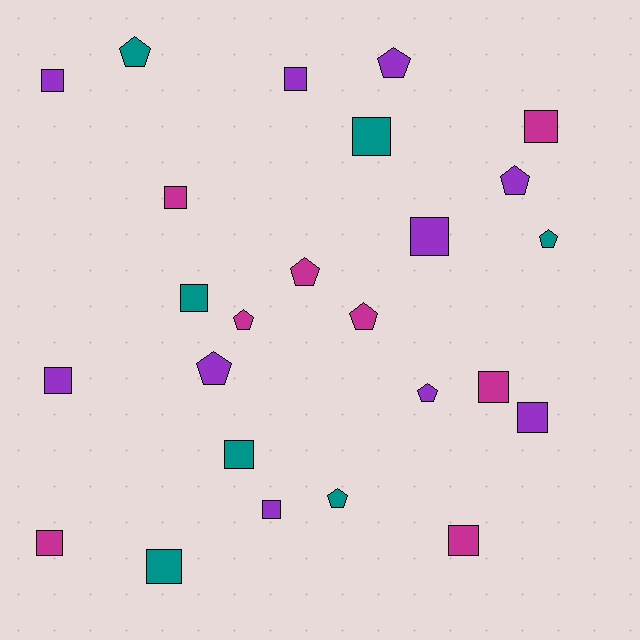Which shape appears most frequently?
Square, with 15 objects.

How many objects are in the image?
There are 25 objects.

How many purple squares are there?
There are 6 purple squares.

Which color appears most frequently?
Purple, with 10 objects.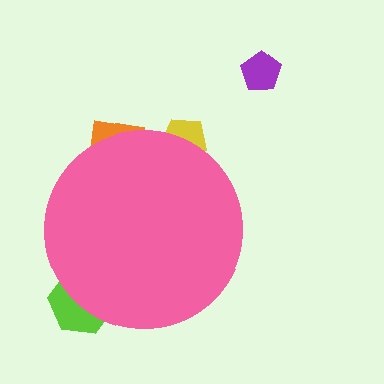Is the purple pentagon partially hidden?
No, the purple pentagon is fully visible.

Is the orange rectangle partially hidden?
Yes, the orange rectangle is partially hidden behind the pink circle.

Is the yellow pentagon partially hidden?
Yes, the yellow pentagon is partially hidden behind the pink circle.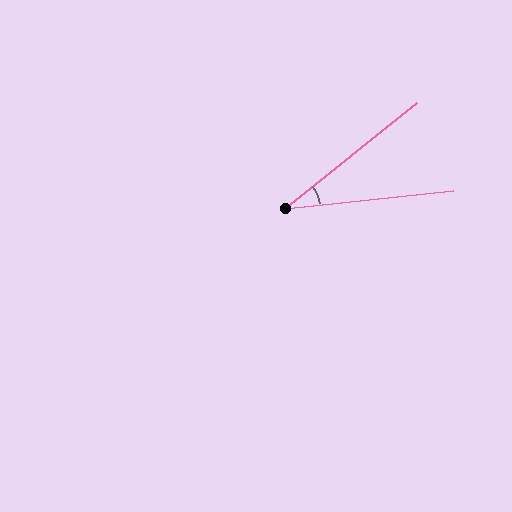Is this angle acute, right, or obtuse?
It is acute.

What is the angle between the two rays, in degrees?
Approximately 32 degrees.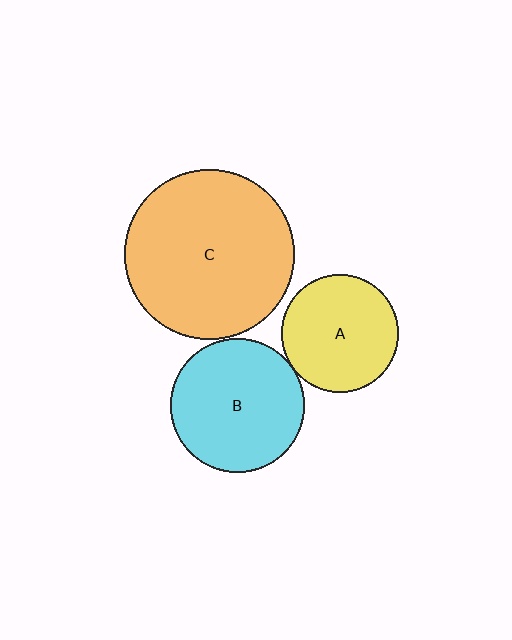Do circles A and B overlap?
Yes.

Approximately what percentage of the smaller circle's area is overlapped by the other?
Approximately 5%.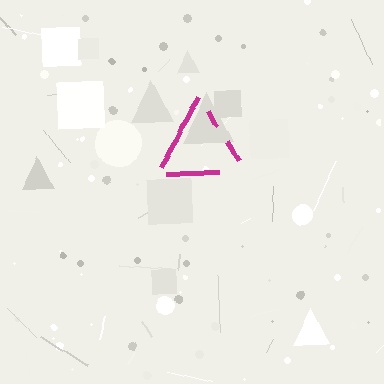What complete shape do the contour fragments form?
The contour fragments form a triangle.